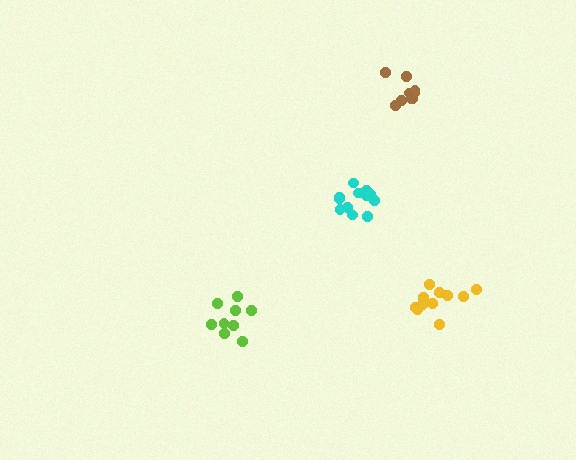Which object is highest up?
The brown cluster is topmost.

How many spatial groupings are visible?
There are 4 spatial groupings.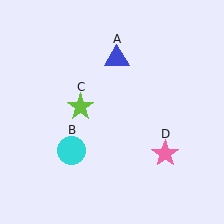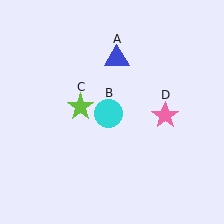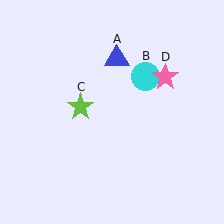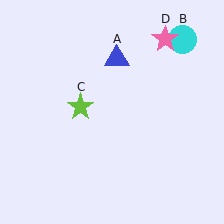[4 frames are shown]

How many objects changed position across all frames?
2 objects changed position: cyan circle (object B), pink star (object D).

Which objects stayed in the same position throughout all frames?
Blue triangle (object A) and lime star (object C) remained stationary.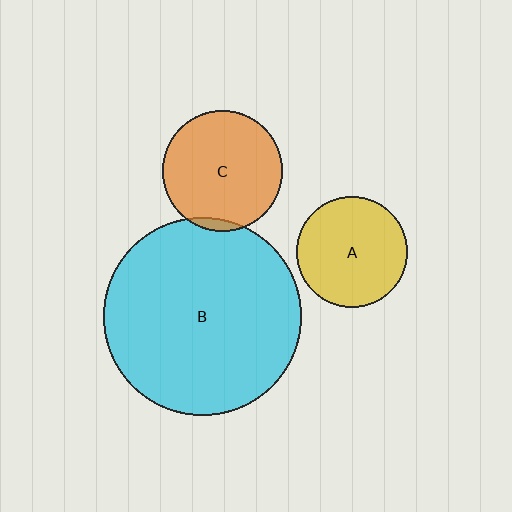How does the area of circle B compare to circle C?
Approximately 2.7 times.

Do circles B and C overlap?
Yes.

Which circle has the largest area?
Circle B (cyan).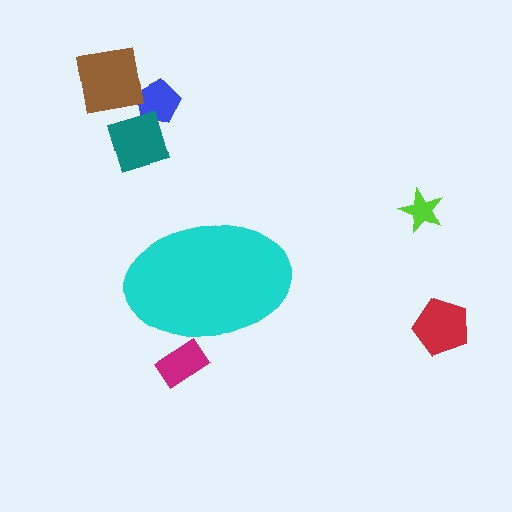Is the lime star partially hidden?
No, the lime star is fully visible.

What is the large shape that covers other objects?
A cyan ellipse.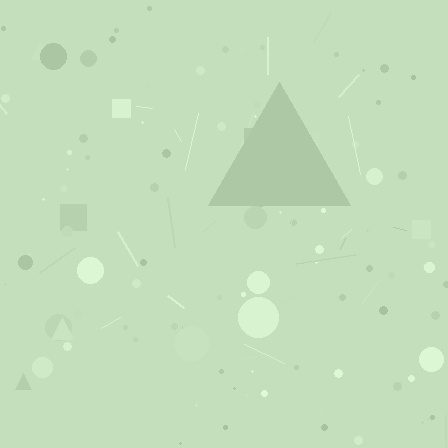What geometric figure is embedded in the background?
A triangle is embedded in the background.